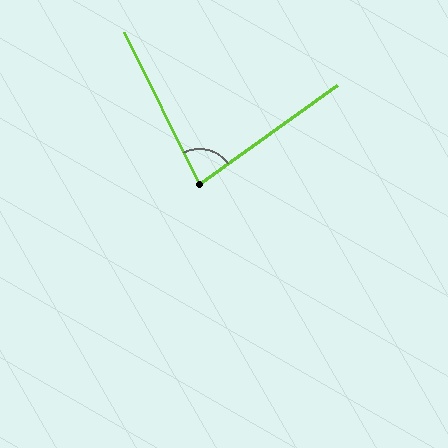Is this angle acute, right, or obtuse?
It is acute.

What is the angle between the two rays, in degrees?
Approximately 81 degrees.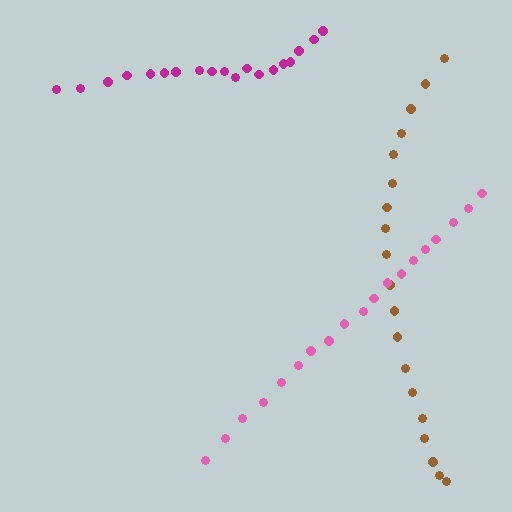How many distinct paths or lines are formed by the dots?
There are 3 distinct paths.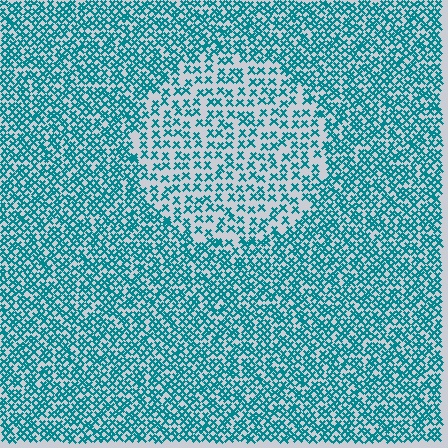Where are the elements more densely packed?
The elements are more densely packed outside the circle boundary.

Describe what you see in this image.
The image contains small teal elements arranged at two different densities. A circle-shaped region is visible where the elements are less densely packed than the surrounding area.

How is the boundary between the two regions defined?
The boundary is defined by a change in element density (approximately 1.9x ratio). All elements are the same color, size, and shape.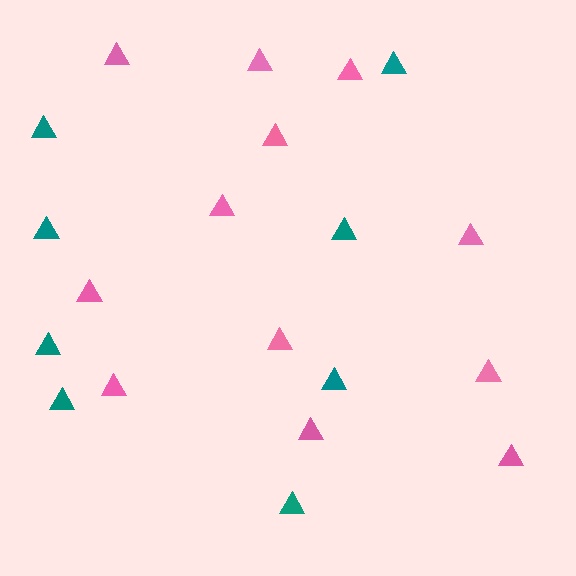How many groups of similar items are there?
There are 2 groups: one group of pink triangles (12) and one group of teal triangles (8).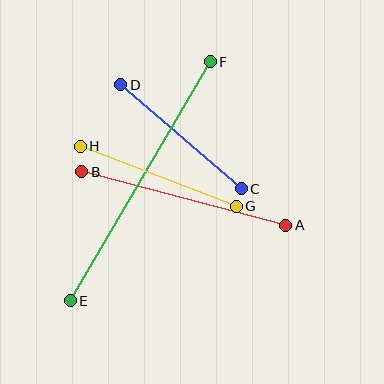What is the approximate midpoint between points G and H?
The midpoint is at approximately (158, 176) pixels.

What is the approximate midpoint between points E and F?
The midpoint is at approximately (140, 181) pixels.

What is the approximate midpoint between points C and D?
The midpoint is at approximately (181, 137) pixels.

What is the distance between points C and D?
The distance is approximately 159 pixels.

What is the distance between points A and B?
The distance is approximately 211 pixels.